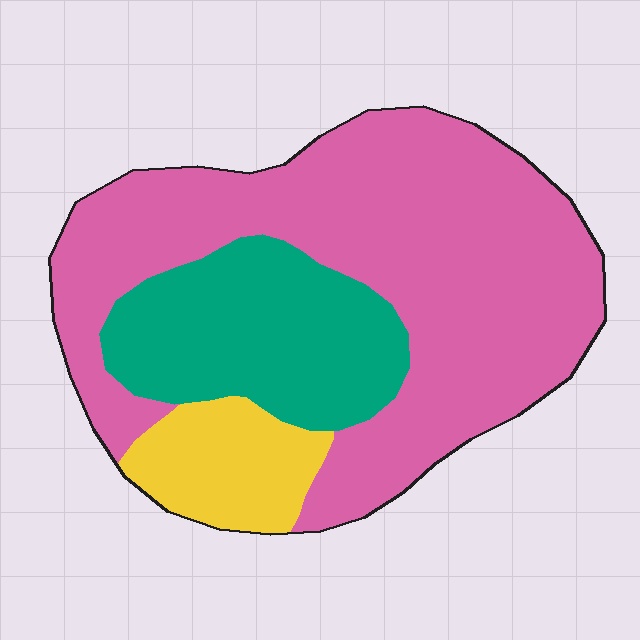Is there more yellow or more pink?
Pink.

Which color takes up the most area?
Pink, at roughly 65%.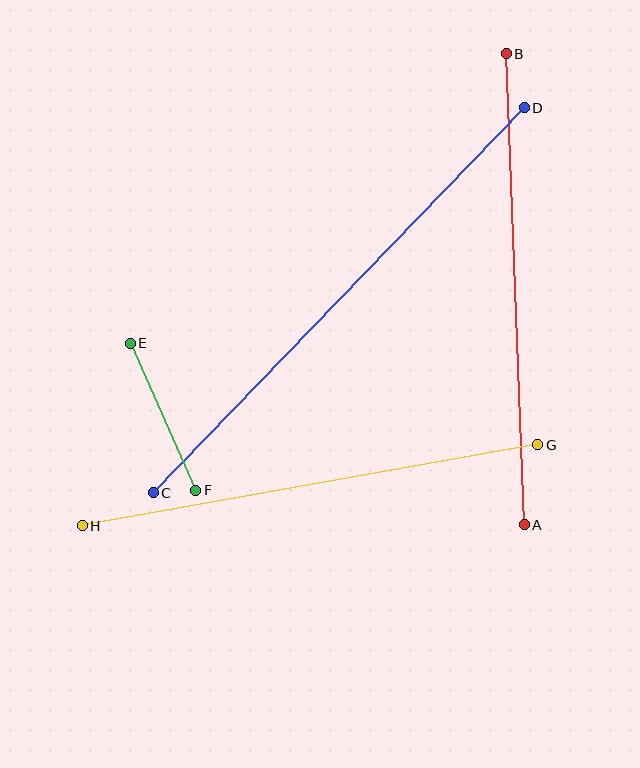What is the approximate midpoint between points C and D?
The midpoint is at approximately (339, 300) pixels.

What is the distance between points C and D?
The distance is approximately 535 pixels.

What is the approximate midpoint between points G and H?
The midpoint is at approximately (310, 485) pixels.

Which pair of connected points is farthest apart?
Points C and D are farthest apart.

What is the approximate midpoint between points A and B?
The midpoint is at approximately (515, 289) pixels.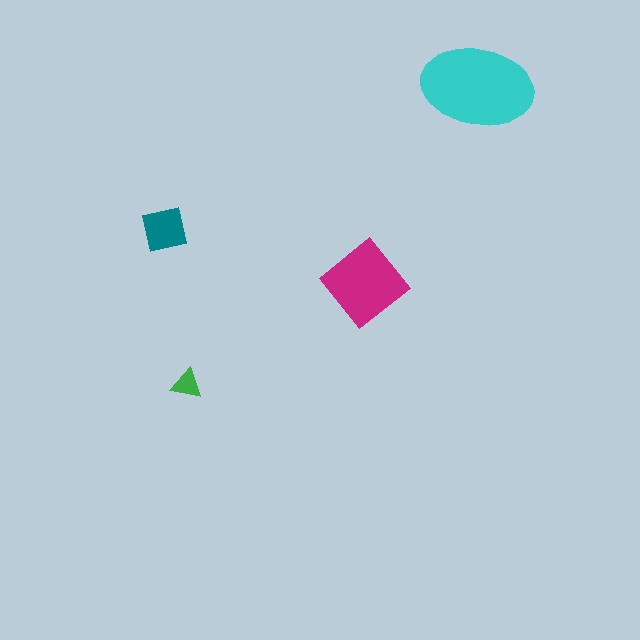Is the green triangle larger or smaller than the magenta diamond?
Smaller.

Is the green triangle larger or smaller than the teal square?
Smaller.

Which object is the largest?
The cyan ellipse.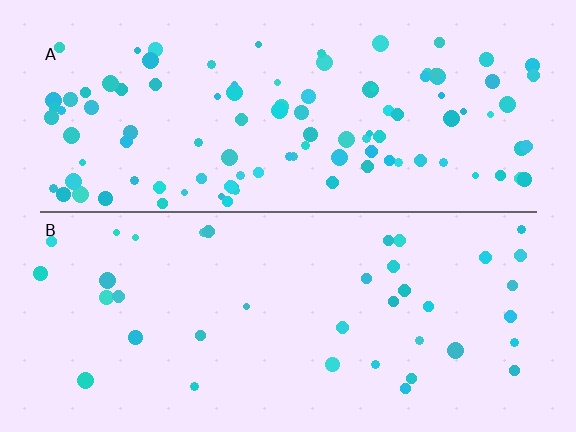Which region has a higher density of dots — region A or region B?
A (the top).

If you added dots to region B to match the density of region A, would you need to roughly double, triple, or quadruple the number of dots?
Approximately triple.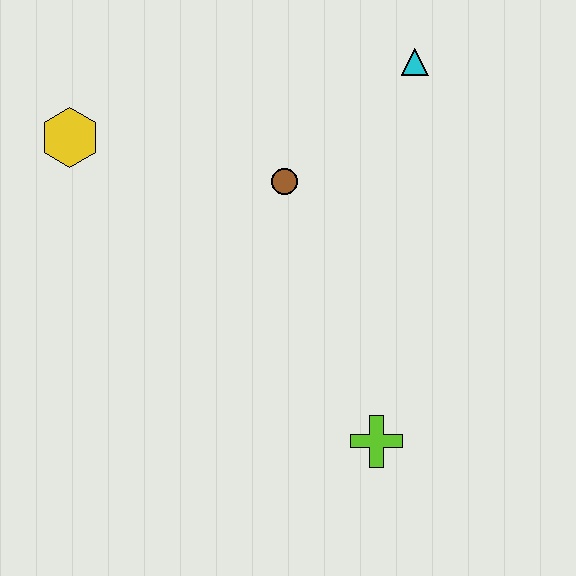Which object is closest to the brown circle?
The cyan triangle is closest to the brown circle.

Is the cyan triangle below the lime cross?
No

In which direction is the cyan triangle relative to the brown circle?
The cyan triangle is to the right of the brown circle.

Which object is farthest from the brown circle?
The lime cross is farthest from the brown circle.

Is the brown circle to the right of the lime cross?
No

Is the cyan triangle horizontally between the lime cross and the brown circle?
No